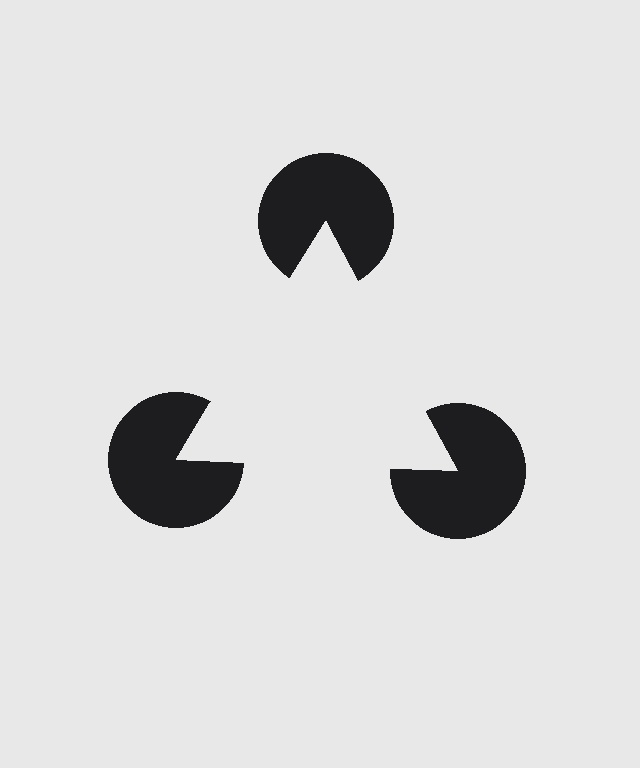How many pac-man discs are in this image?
There are 3 — one at each vertex of the illusory triangle.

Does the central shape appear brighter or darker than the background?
It typically appears slightly brighter than the background, even though no actual brightness change is drawn.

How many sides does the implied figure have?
3 sides.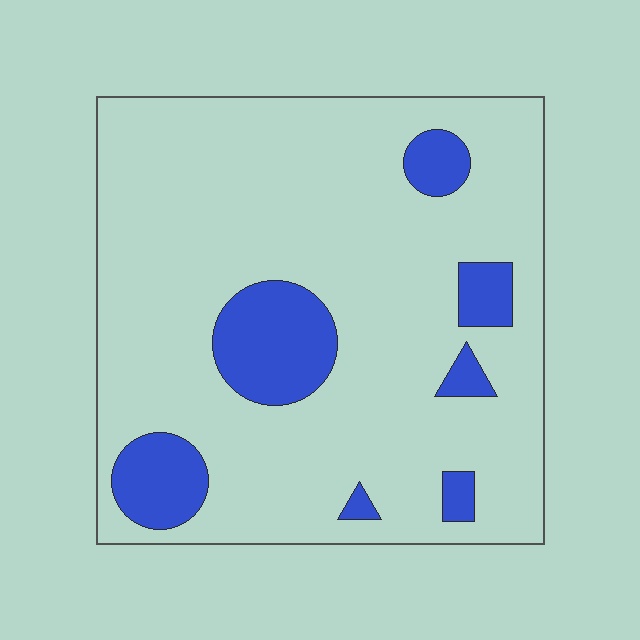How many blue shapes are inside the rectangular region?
7.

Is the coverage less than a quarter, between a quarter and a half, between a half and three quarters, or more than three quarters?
Less than a quarter.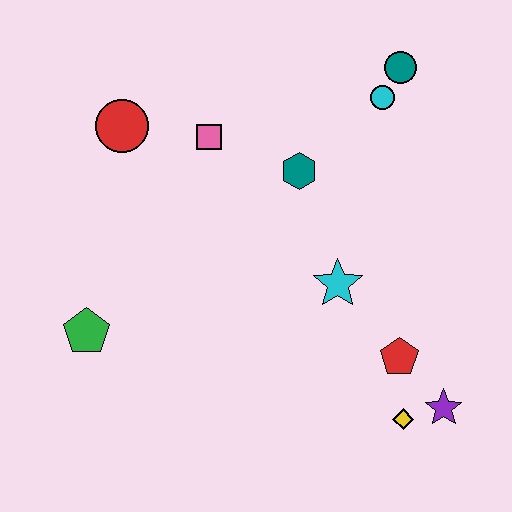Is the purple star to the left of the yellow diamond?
No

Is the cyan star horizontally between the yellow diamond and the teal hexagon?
Yes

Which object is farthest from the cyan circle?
The green pentagon is farthest from the cyan circle.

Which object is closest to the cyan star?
The red pentagon is closest to the cyan star.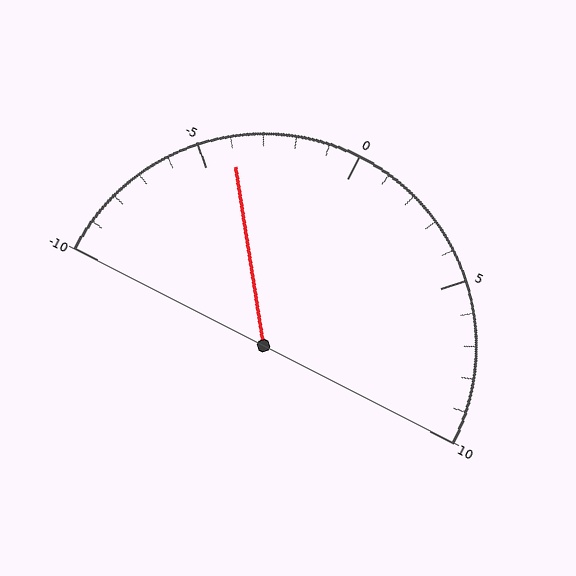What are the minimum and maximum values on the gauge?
The gauge ranges from -10 to 10.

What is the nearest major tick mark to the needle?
The nearest major tick mark is -5.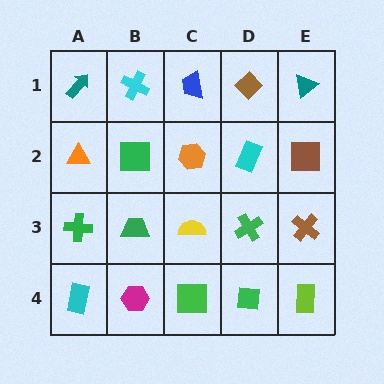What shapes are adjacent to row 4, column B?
A green trapezoid (row 3, column B), a cyan rectangle (row 4, column A), a green square (row 4, column C).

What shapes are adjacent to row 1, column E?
A brown square (row 2, column E), a brown diamond (row 1, column D).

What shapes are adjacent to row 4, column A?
A green cross (row 3, column A), a magenta hexagon (row 4, column B).